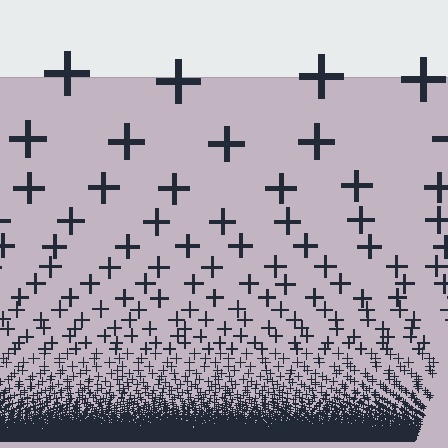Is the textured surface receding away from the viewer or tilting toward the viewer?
The surface appears to tilt toward the viewer. Texture elements get larger and sparser toward the top.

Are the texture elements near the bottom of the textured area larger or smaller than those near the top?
Smaller. The gradient is inverted — elements near the bottom are smaller and denser.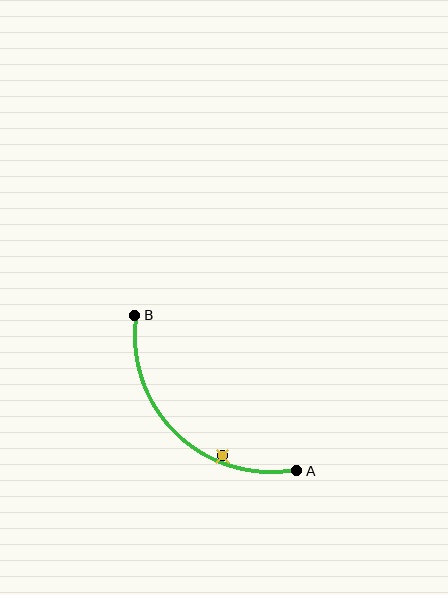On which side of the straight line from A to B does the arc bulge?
The arc bulges below and to the left of the straight line connecting A and B.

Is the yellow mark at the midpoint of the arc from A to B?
No — the yellow mark does not lie on the arc at all. It sits slightly inside the curve.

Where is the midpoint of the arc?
The arc midpoint is the point on the curve farthest from the straight line joining A and B. It sits below and to the left of that line.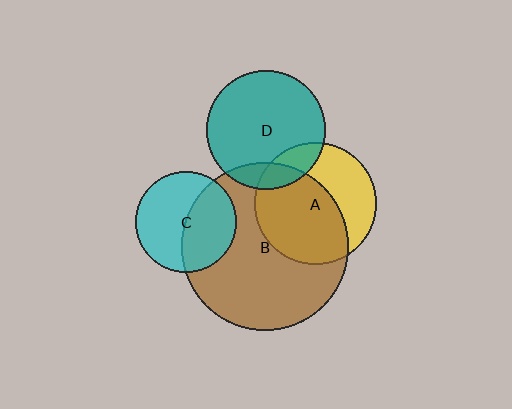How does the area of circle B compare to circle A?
Approximately 1.9 times.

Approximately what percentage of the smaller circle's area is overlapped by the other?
Approximately 15%.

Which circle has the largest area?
Circle B (brown).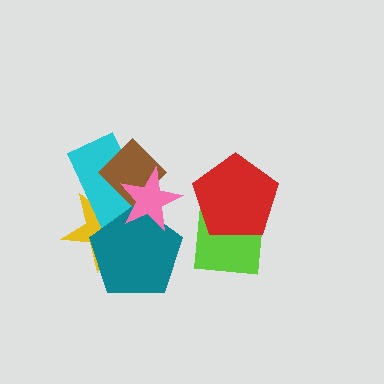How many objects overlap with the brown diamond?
3 objects overlap with the brown diamond.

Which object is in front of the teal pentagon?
The pink star is in front of the teal pentagon.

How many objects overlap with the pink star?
4 objects overlap with the pink star.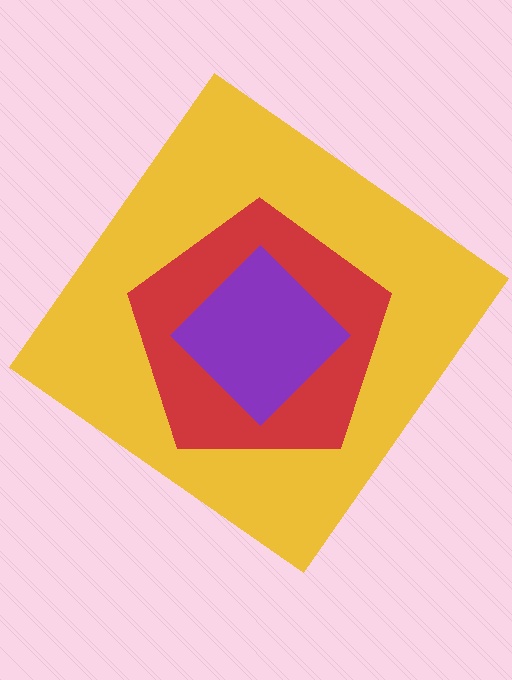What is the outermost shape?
The yellow diamond.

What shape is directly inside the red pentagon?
The purple diamond.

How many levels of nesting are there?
3.